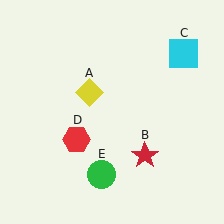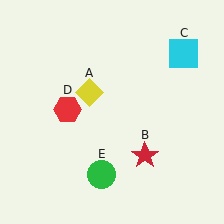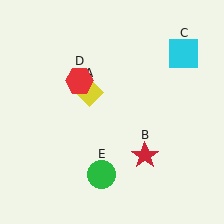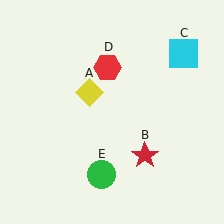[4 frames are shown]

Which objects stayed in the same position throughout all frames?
Yellow diamond (object A) and red star (object B) and cyan square (object C) and green circle (object E) remained stationary.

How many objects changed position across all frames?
1 object changed position: red hexagon (object D).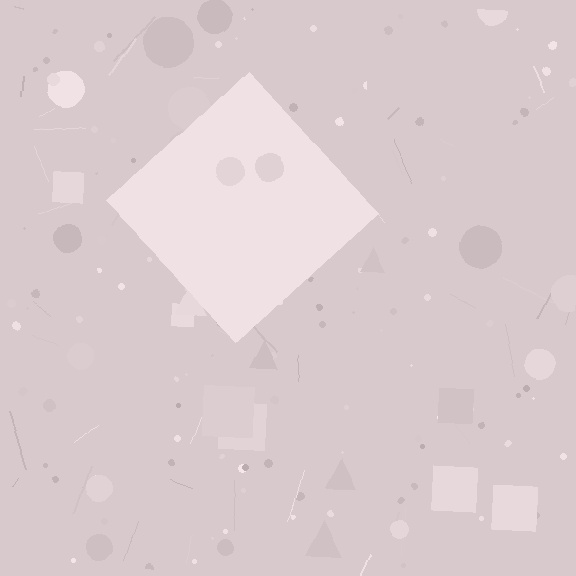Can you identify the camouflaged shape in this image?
The camouflaged shape is a diamond.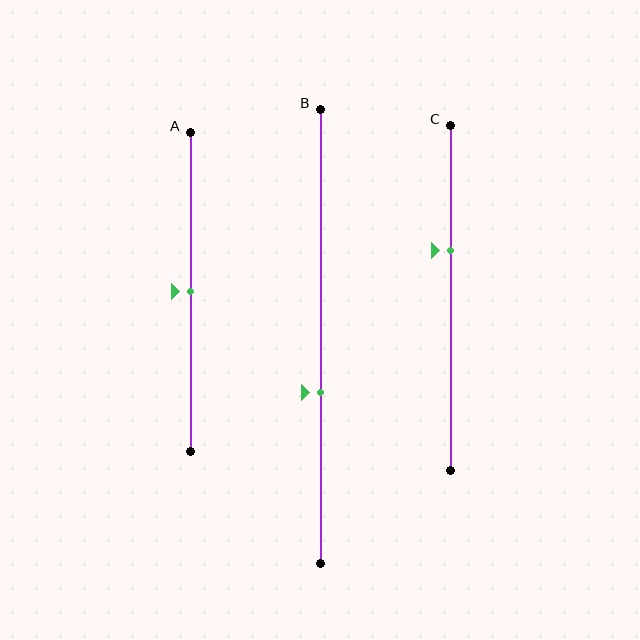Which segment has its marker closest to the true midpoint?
Segment A has its marker closest to the true midpoint.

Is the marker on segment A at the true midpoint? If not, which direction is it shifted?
Yes, the marker on segment A is at the true midpoint.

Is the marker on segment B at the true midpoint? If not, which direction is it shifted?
No, the marker on segment B is shifted downward by about 12% of the segment length.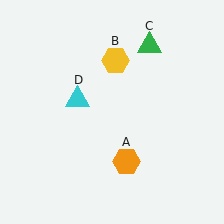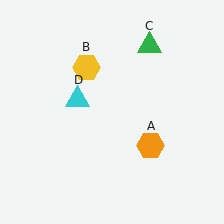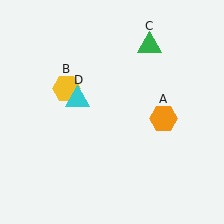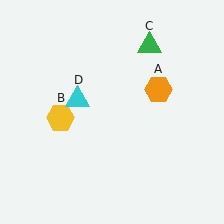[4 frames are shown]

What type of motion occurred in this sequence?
The orange hexagon (object A), yellow hexagon (object B) rotated counterclockwise around the center of the scene.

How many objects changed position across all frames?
2 objects changed position: orange hexagon (object A), yellow hexagon (object B).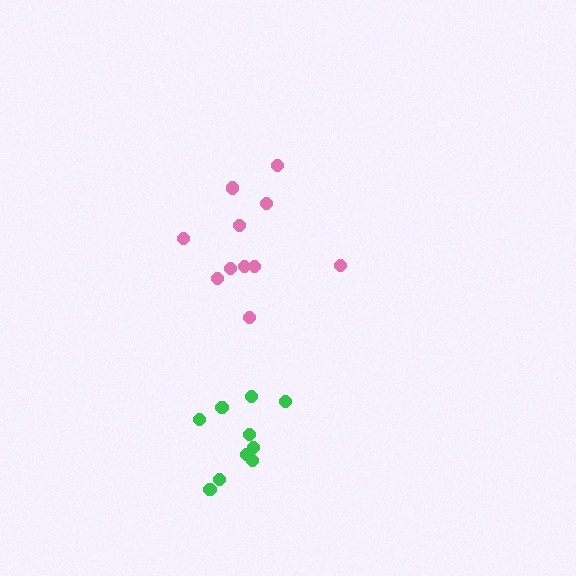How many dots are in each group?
Group 1: 11 dots, Group 2: 10 dots (21 total).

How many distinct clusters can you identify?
There are 2 distinct clusters.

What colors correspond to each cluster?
The clusters are colored: pink, green.